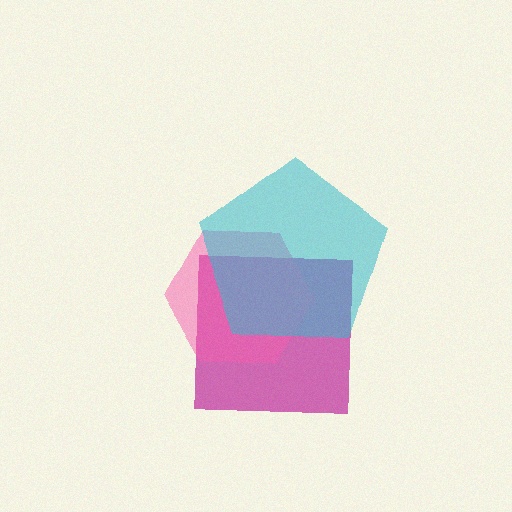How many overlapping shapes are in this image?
There are 3 overlapping shapes in the image.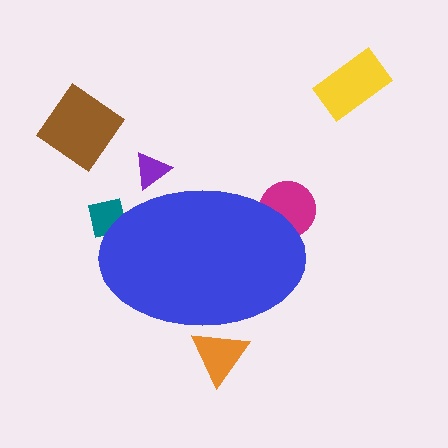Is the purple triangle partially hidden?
Yes, the purple triangle is partially hidden behind the blue ellipse.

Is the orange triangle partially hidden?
Yes, the orange triangle is partially hidden behind the blue ellipse.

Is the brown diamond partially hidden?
No, the brown diamond is fully visible.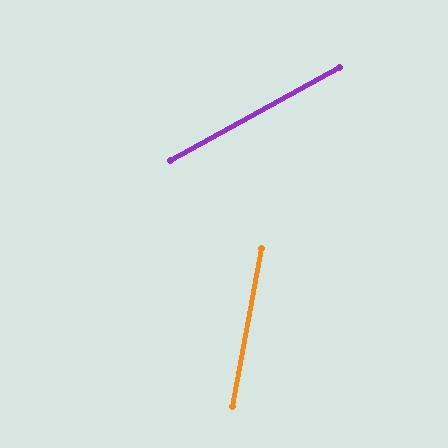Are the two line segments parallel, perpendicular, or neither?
Neither parallel nor perpendicular — they differ by about 51°.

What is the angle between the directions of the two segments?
Approximately 51 degrees.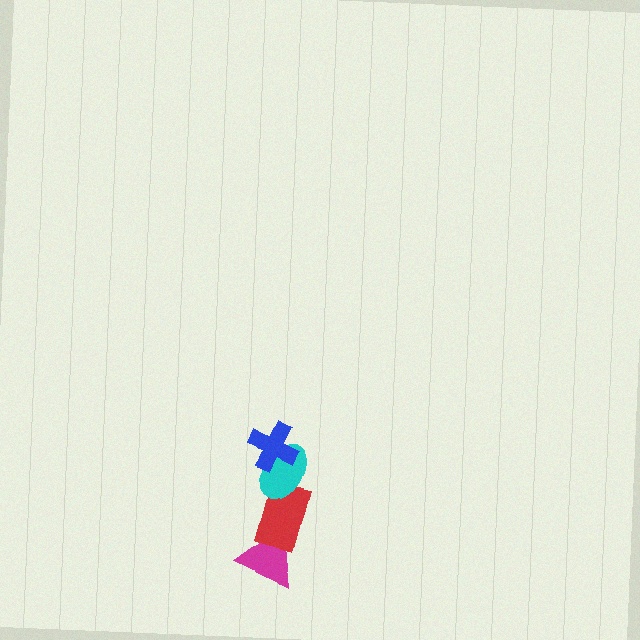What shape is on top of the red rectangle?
The cyan ellipse is on top of the red rectangle.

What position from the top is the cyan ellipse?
The cyan ellipse is 2nd from the top.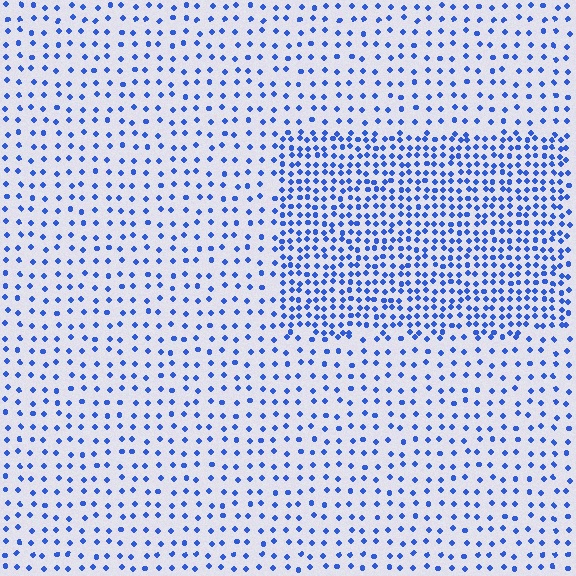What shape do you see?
I see a rectangle.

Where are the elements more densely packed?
The elements are more densely packed inside the rectangle boundary.